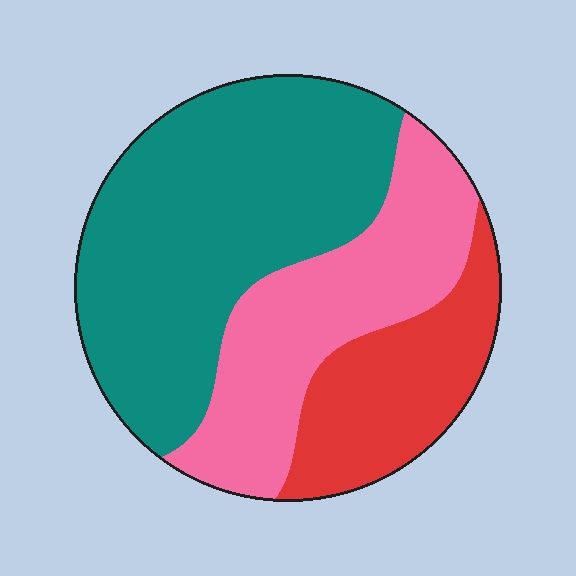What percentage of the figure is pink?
Pink covers 30% of the figure.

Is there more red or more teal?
Teal.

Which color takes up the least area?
Red, at roughly 20%.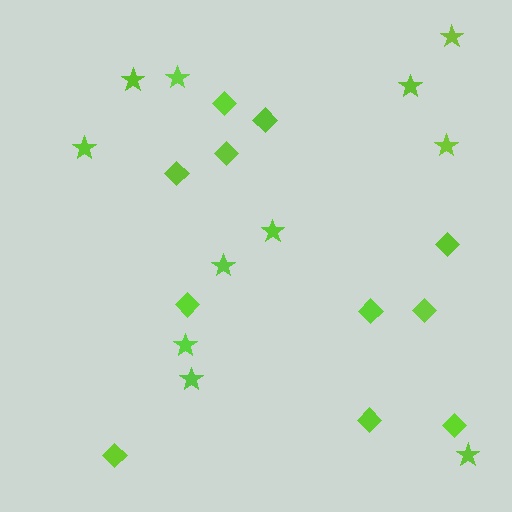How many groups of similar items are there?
There are 2 groups: one group of diamonds (11) and one group of stars (11).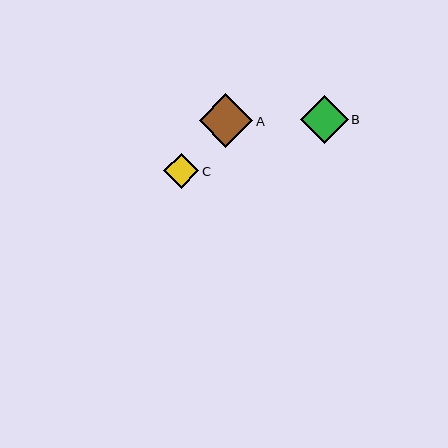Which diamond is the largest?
Diamond A is the largest with a size of approximately 53 pixels.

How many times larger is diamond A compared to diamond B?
Diamond A is approximately 1.1 times the size of diamond B.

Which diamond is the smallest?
Diamond C is the smallest with a size of approximately 36 pixels.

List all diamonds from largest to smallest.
From largest to smallest: A, B, C.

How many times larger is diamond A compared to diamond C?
Diamond A is approximately 1.5 times the size of diamond C.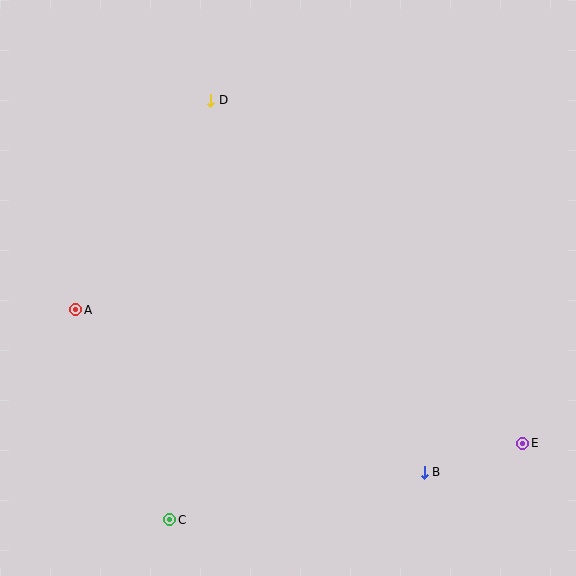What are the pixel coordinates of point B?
Point B is at (424, 472).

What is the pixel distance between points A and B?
The distance between A and B is 384 pixels.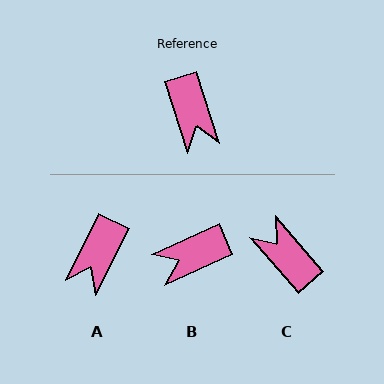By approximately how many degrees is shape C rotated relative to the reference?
Approximately 157 degrees clockwise.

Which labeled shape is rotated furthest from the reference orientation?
C, about 157 degrees away.